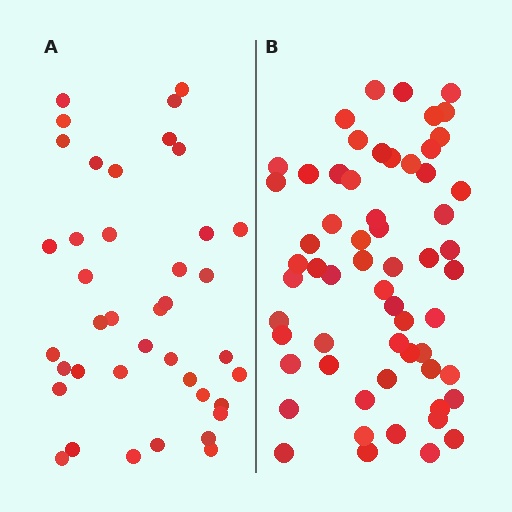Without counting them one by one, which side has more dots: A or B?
Region B (the right region) has more dots.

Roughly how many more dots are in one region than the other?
Region B has approximately 20 more dots than region A.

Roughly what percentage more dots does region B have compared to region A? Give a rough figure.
About 50% more.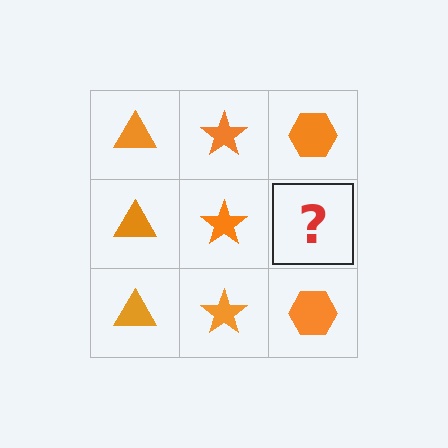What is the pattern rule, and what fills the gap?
The rule is that each column has a consistent shape. The gap should be filled with an orange hexagon.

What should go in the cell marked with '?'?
The missing cell should contain an orange hexagon.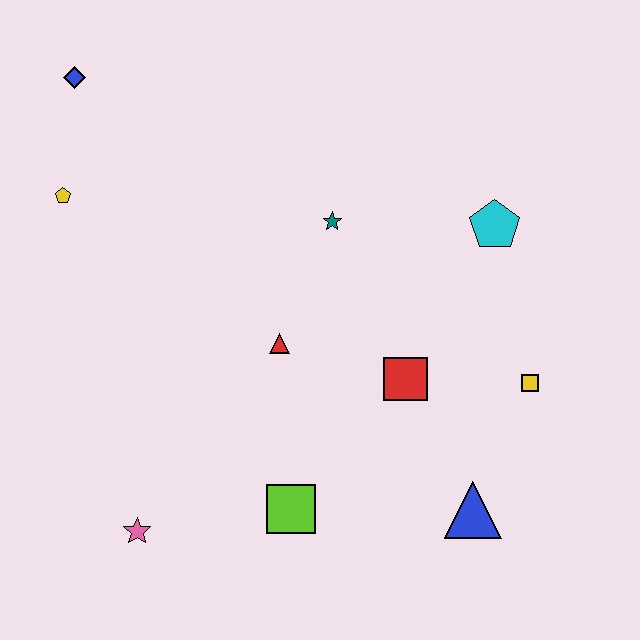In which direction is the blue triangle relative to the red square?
The blue triangle is below the red square.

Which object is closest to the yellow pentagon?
The blue diamond is closest to the yellow pentagon.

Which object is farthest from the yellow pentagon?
The blue triangle is farthest from the yellow pentagon.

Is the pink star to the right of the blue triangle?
No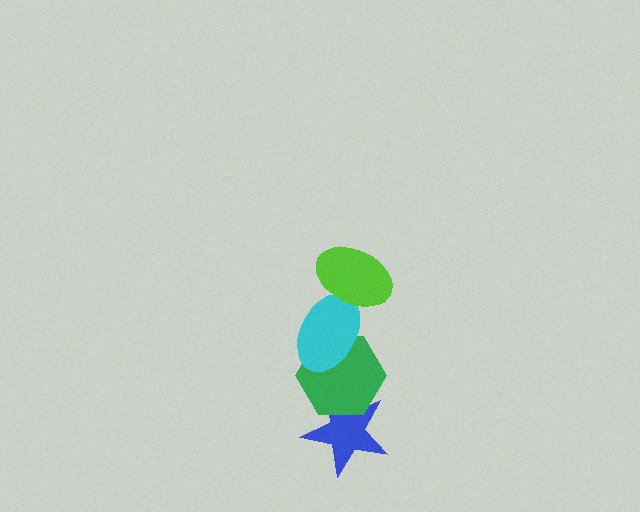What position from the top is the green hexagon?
The green hexagon is 3rd from the top.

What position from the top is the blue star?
The blue star is 4th from the top.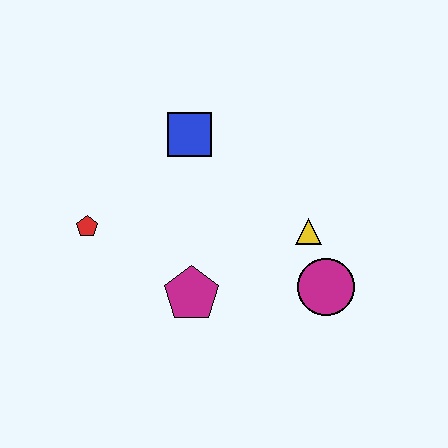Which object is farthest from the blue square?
The magenta circle is farthest from the blue square.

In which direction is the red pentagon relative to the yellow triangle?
The red pentagon is to the left of the yellow triangle.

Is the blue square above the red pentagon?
Yes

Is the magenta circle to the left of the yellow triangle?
No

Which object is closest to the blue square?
The red pentagon is closest to the blue square.